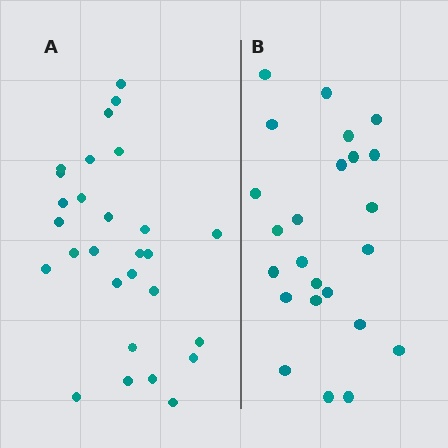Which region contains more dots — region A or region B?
Region A (the left region) has more dots.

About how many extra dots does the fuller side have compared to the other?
Region A has about 4 more dots than region B.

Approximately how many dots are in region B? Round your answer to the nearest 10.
About 20 dots. (The exact count is 24, which rounds to 20.)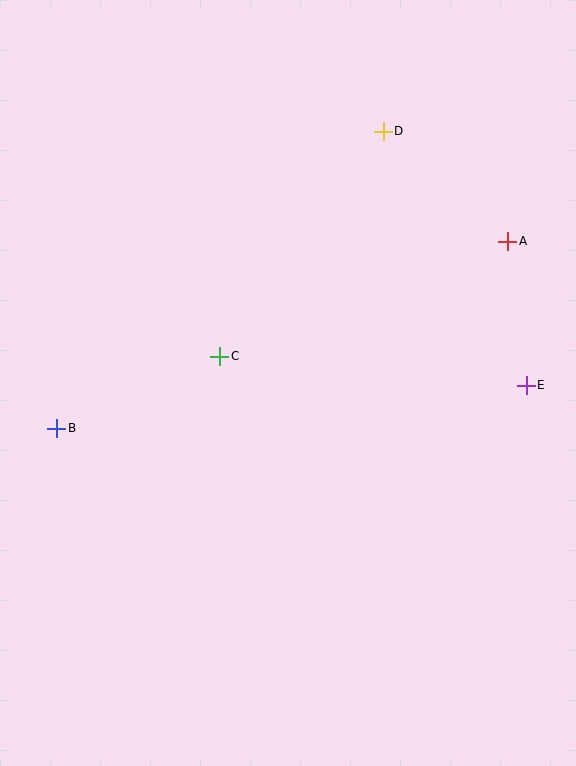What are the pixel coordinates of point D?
Point D is at (383, 131).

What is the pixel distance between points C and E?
The distance between C and E is 308 pixels.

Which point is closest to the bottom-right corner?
Point E is closest to the bottom-right corner.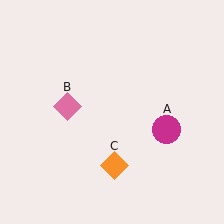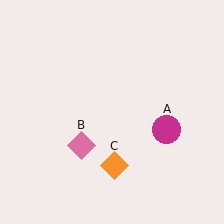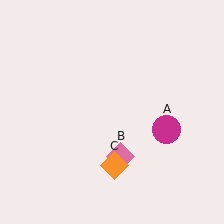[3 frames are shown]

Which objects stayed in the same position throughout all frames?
Magenta circle (object A) and orange diamond (object C) remained stationary.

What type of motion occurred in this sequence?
The pink diamond (object B) rotated counterclockwise around the center of the scene.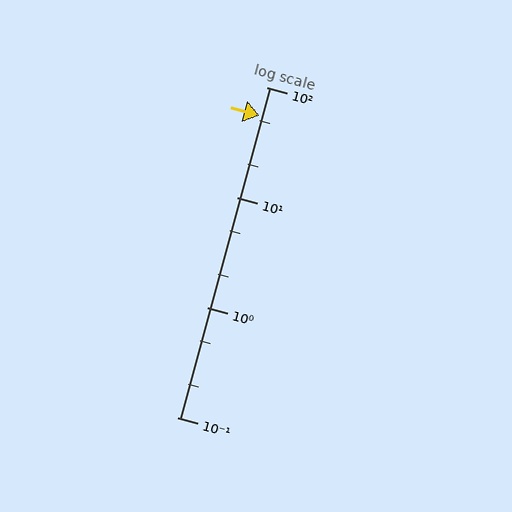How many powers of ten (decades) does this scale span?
The scale spans 3 decades, from 0.1 to 100.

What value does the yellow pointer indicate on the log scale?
The pointer indicates approximately 55.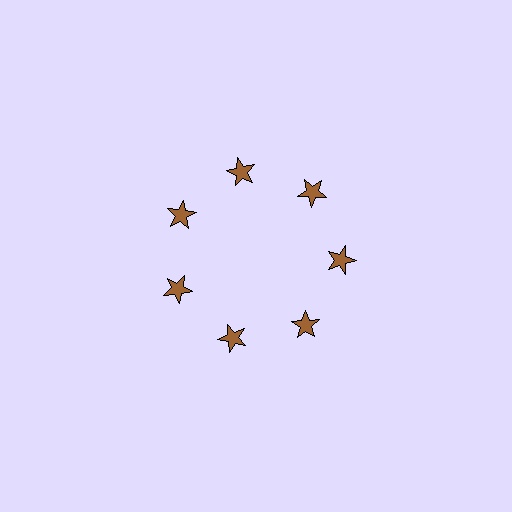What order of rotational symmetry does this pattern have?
This pattern has 7-fold rotational symmetry.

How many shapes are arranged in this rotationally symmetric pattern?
There are 7 shapes, arranged in 7 groups of 1.